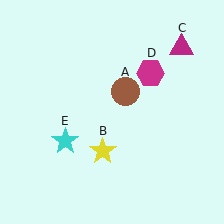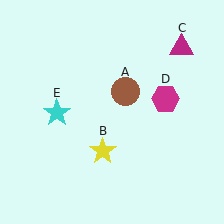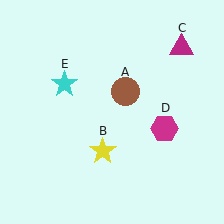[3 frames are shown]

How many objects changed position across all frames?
2 objects changed position: magenta hexagon (object D), cyan star (object E).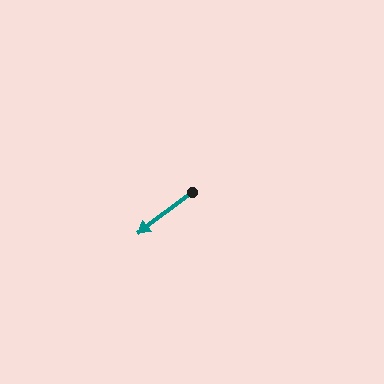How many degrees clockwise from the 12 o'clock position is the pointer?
Approximately 233 degrees.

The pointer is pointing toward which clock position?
Roughly 8 o'clock.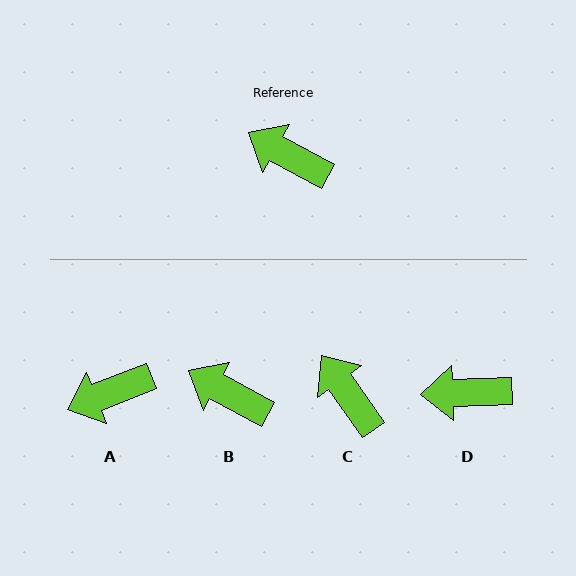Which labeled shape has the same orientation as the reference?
B.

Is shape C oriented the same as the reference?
No, it is off by about 26 degrees.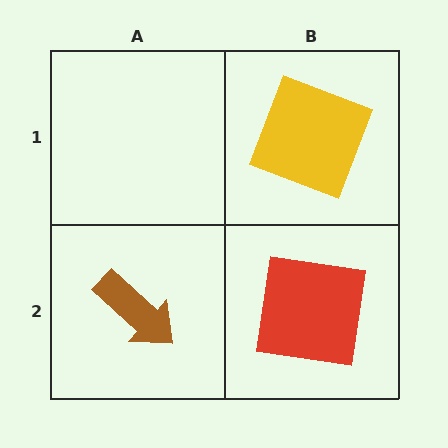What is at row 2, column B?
A red square.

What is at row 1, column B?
A yellow square.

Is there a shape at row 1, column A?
No, that cell is empty.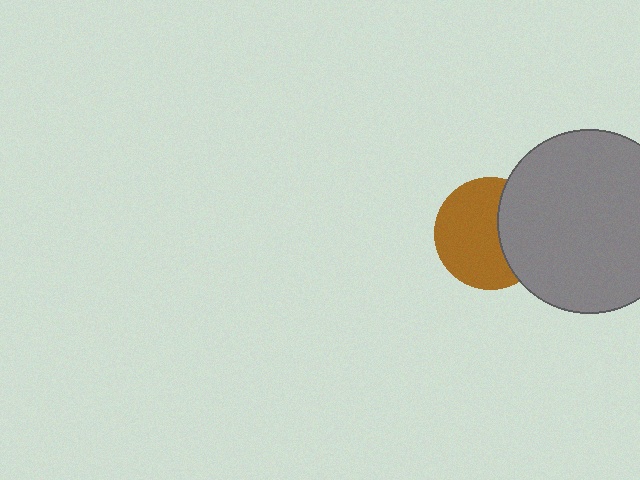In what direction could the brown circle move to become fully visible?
The brown circle could move left. That would shift it out from behind the gray circle entirely.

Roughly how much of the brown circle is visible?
About half of it is visible (roughly 64%).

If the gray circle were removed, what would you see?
You would see the complete brown circle.